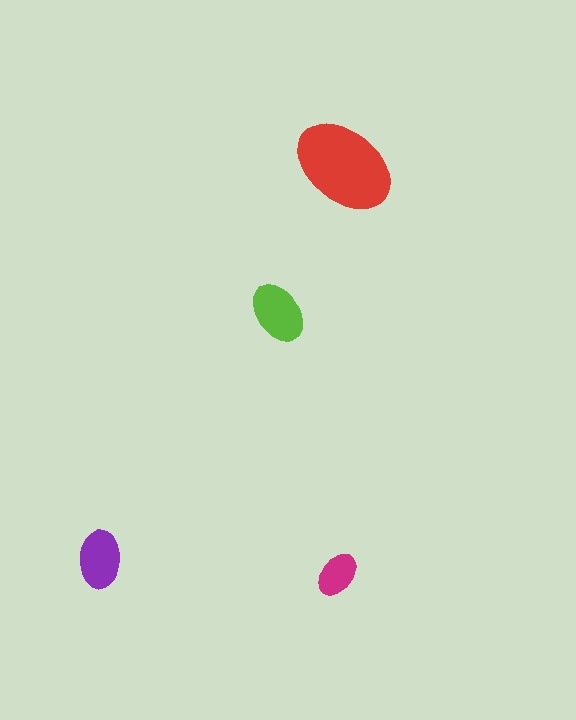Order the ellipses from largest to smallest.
the red one, the lime one, the purple one, the magenta one.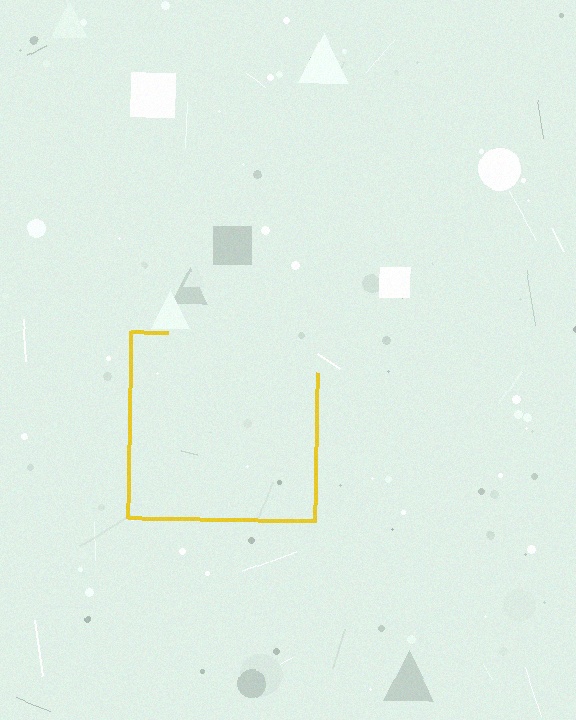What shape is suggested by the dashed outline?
The dashed outline suggests a square.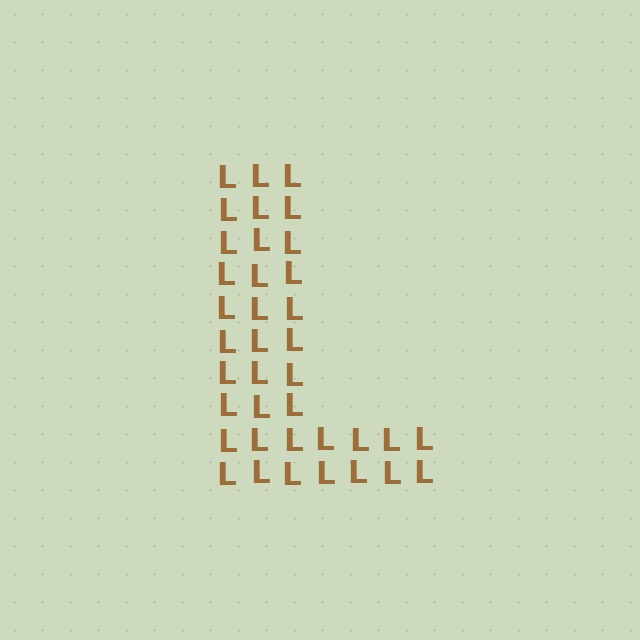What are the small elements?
The small elements are letter L's.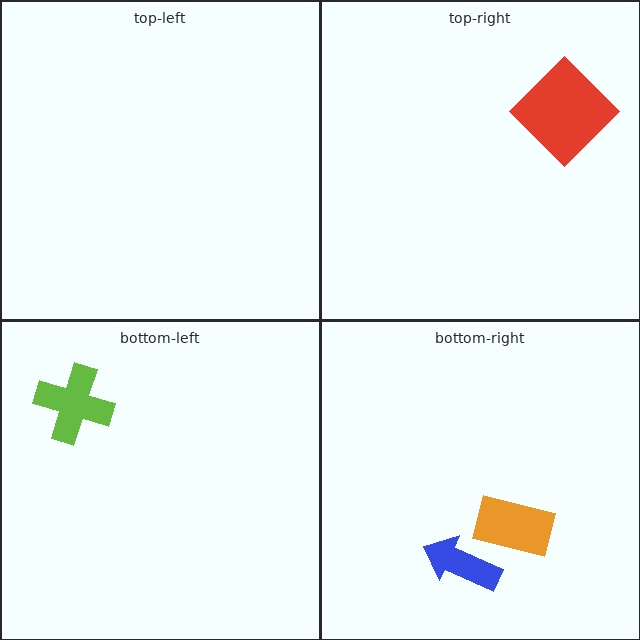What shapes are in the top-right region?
The red diamond.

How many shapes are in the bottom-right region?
2.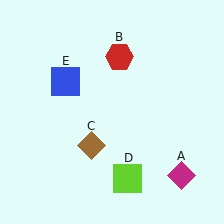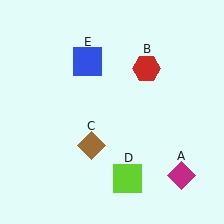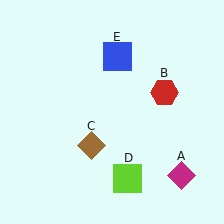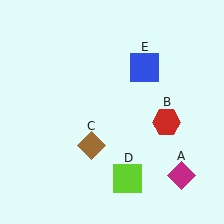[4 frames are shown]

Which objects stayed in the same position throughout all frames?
Magenta diamond (object A) and brown diamond (object C) and lime square (object D) remained stationary.